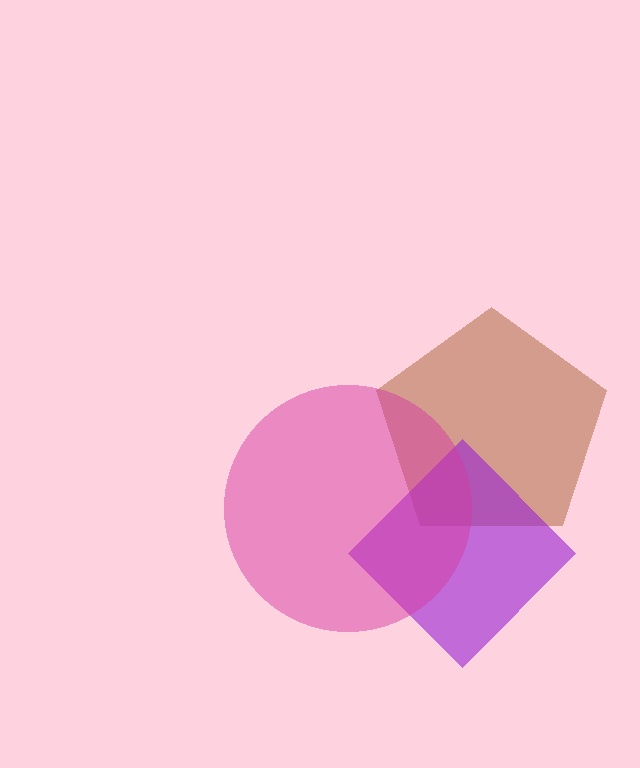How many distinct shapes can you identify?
There are 3 distinct shapes: a brown pentagon, a purple diamond, a magenta circle.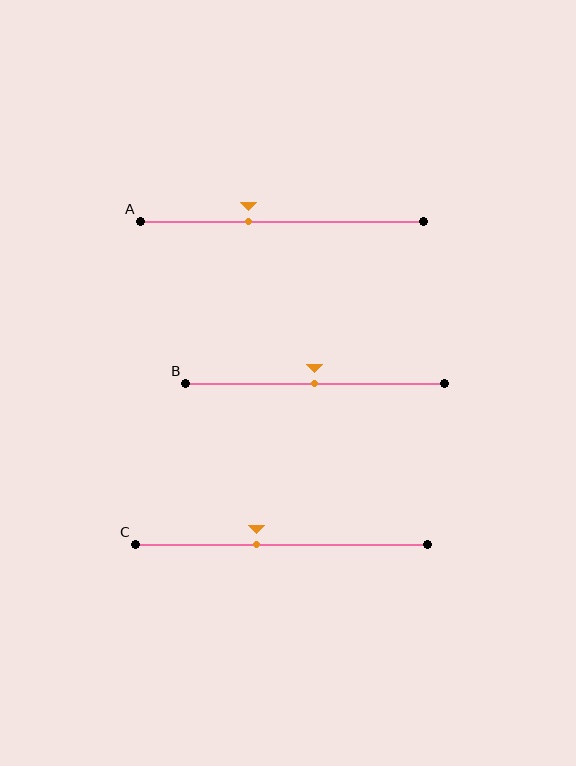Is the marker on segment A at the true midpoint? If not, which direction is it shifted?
No, the marker on segment A is shifted to the left by about 12% of the segment length.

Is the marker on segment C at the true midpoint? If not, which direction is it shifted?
No, the marker on segment C is shifted to the left by about 8% of the segment length.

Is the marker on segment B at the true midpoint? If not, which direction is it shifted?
Yes, the marker on segment B is at the true midpoint.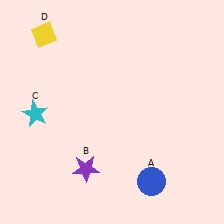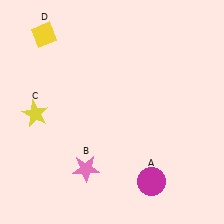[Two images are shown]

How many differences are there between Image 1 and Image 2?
There are 3 differences between the two images.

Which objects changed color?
A changed from blue to magenta. B changed from purple to pink. C changed from cyan to yellow.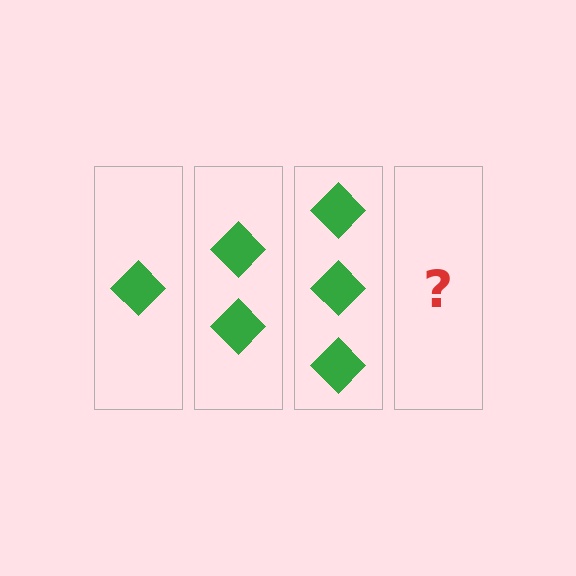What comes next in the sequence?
The next element should be 4 diamonds.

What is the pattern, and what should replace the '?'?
The pattern is that each step adds one more diamond. The '?' should be 4 diamonds.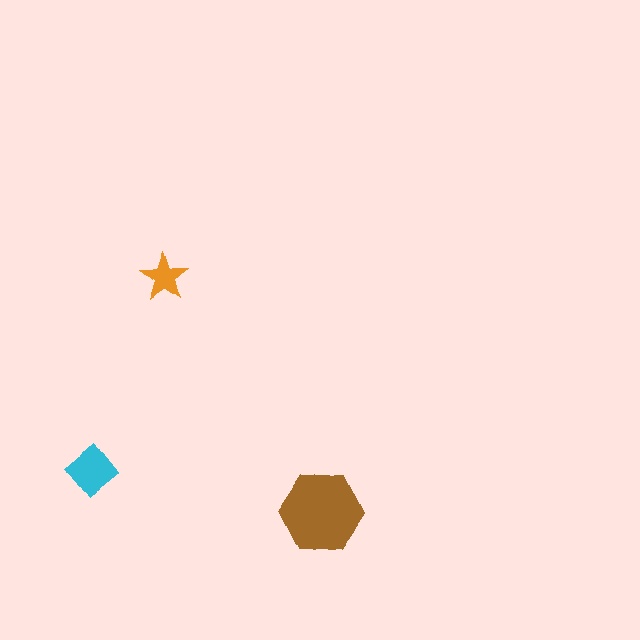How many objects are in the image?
There are 3 objects in the image.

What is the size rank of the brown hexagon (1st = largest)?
1st.